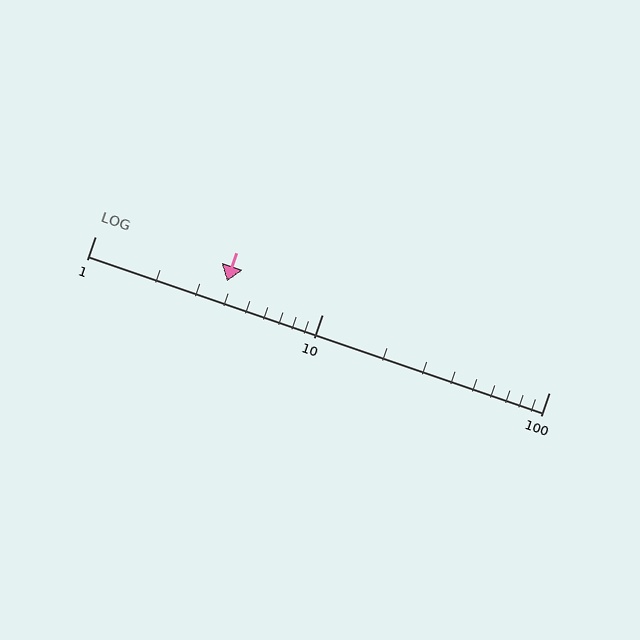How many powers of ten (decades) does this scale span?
The scale spans 2 decades, from 1 to 100.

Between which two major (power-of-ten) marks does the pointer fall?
The pointer is between 1 and 10.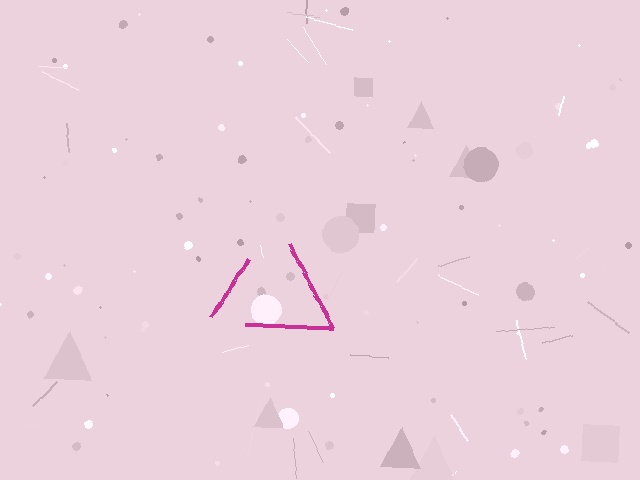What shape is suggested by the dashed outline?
The dashed outline suggests a triangle.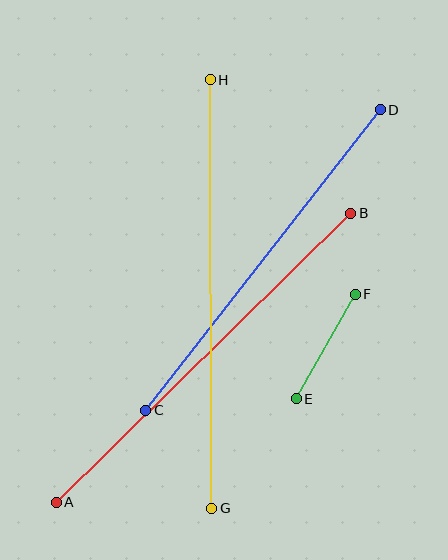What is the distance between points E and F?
The distance is approximately 120 pixels.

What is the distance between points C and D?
The distance is approximately 381 pixels.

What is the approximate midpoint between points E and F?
The midpoint is at approximately (326, 347) pixels.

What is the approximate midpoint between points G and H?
The midpoint is at approximately (211, 294) pixels.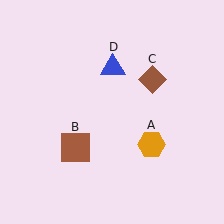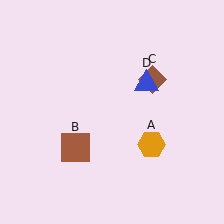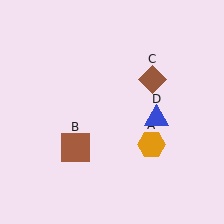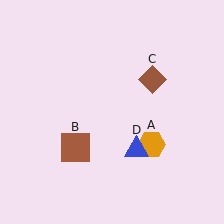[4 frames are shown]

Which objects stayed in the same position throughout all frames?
Orange hexagon (object A) and brown square (object B) and brown diamond (object C) remained stationary.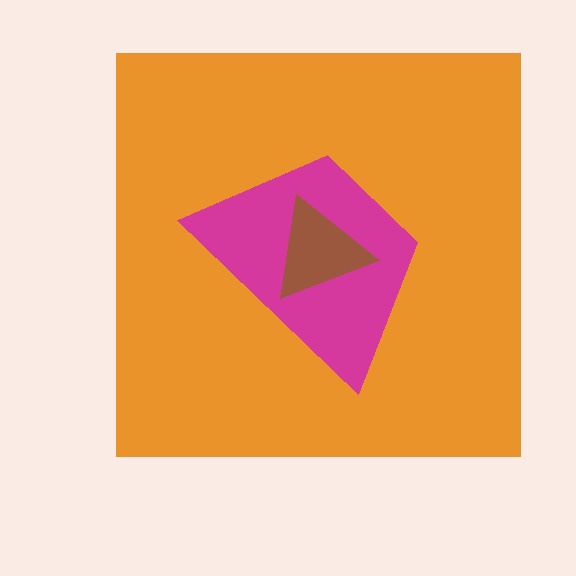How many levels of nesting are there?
3.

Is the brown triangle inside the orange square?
Yes.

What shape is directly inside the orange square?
The magenta trapezoid.